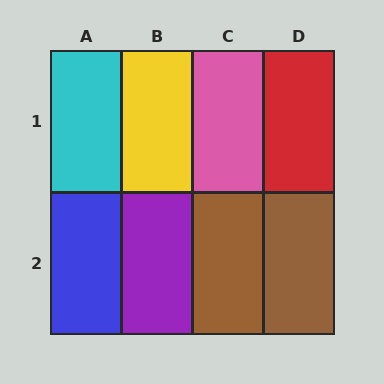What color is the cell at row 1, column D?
Red.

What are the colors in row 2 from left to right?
Blue, purple, brown, brown.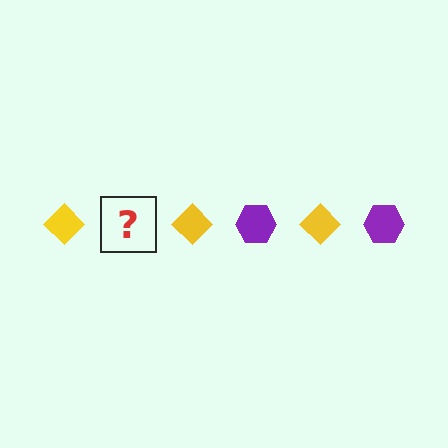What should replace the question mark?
The question mark should be replaced with a purple hexagon.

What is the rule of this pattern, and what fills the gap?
The rule is that the pattern alternates between yellow diamond and purple hexagon. The gap should be filled with a purple hexagon.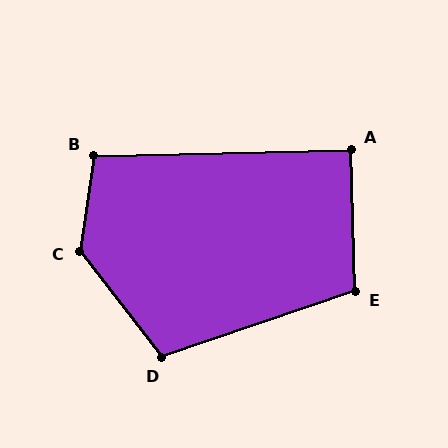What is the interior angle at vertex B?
Approximately 100 degrees (obtuse).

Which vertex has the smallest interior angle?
A, at approximately 90 degrees.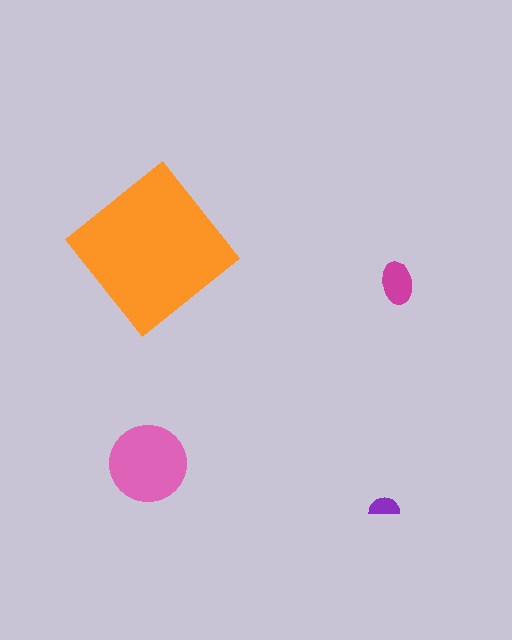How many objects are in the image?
There are 4 objects in the image.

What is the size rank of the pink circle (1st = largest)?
2nd.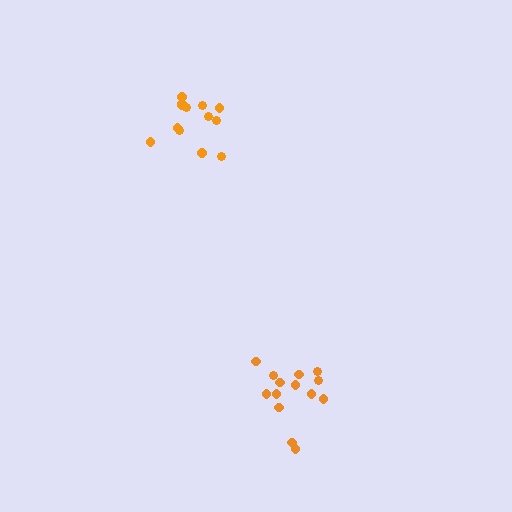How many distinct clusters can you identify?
There are 2 distinct clusters.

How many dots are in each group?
Group 1: 13 dots, Group 2: 14 dots (27 total).